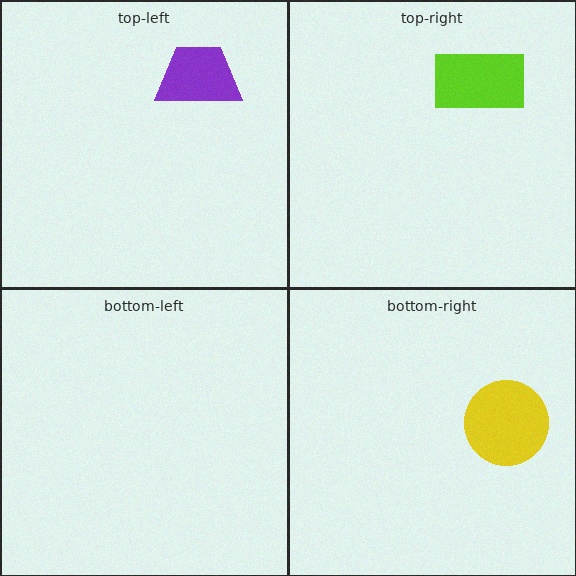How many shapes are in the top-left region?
1.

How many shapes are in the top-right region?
1.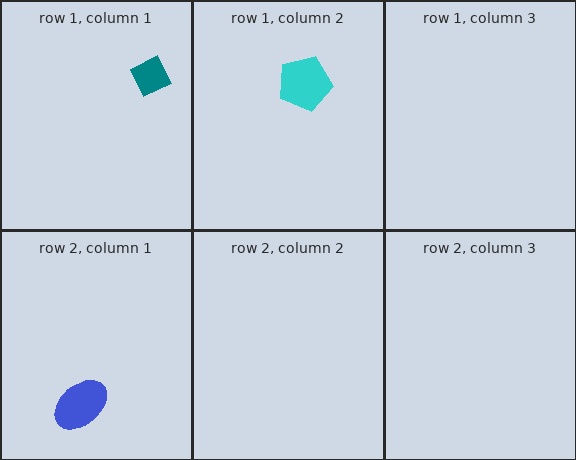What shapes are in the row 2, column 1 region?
The blue ellipse.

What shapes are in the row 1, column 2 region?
The cyan pentagon.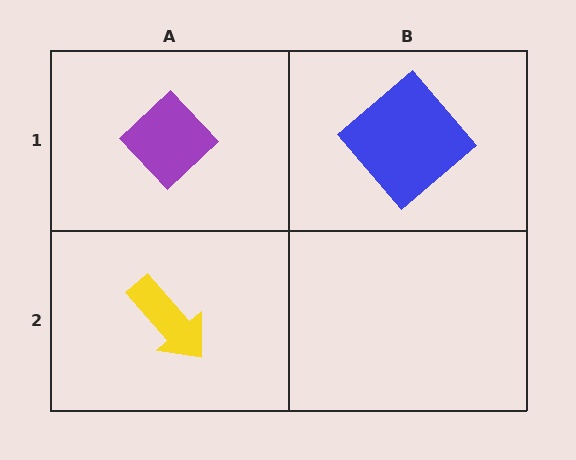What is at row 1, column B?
A blue diamond.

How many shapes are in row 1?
2 shapes.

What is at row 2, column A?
A yellow arrow.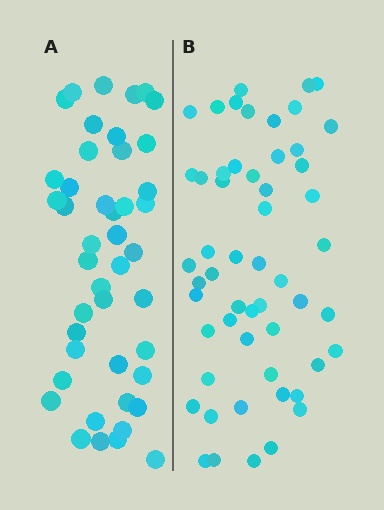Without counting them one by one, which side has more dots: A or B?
Region B (the right region) has more dots.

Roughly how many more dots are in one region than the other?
Region B has roughly 10 or so more dots than region A.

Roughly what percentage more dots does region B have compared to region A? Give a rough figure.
About 25% more.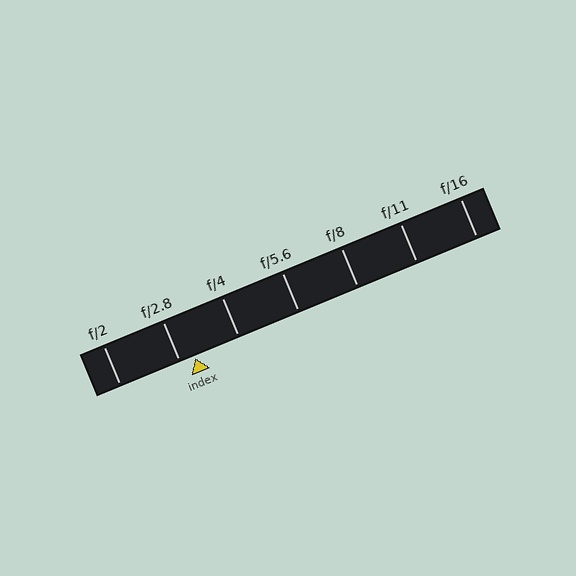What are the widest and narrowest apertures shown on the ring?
The widest aperture shown is f/2 and the narrowest is f/16.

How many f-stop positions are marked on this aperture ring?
There are 7 f-stop positions marked.